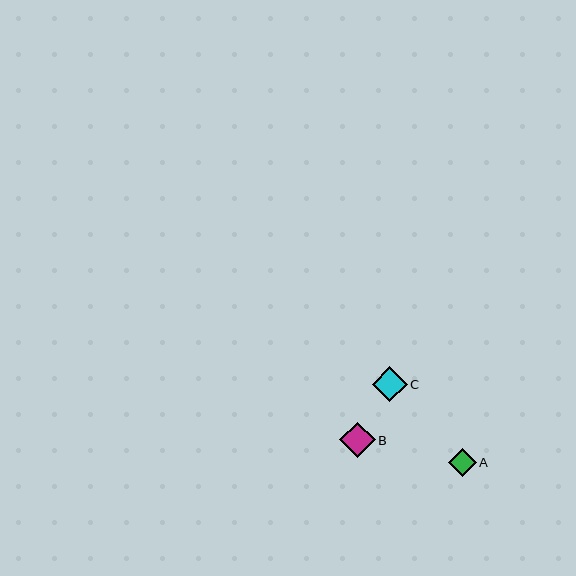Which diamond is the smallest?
Diamond A is the smallest with a size of approximately 28 pixels.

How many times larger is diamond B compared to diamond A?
Diamond B is approximately 1.3 times the size of diamond A.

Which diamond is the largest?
Diamond B is the largest with a size of approximately 36 pixels.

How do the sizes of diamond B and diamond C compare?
Diamond B and diamond C are approximately the same size.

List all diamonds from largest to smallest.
From largest to smallest: B, C, A.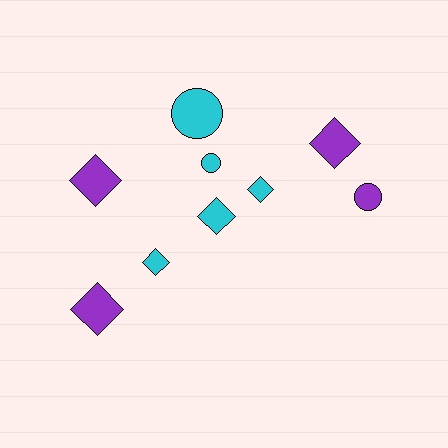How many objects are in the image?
There are 9 objects.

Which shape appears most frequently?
Diamond, with 6 objects.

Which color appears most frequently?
Cyan, with 5 objects.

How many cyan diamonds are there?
There are 3 cyan diamonds.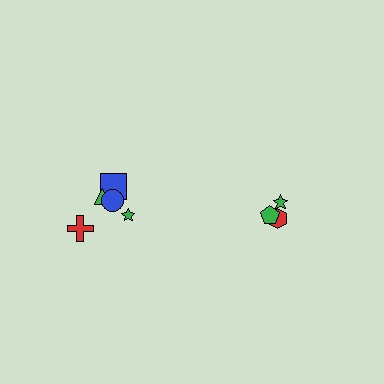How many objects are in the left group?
There are 5 objects.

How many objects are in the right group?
There are 3 objects.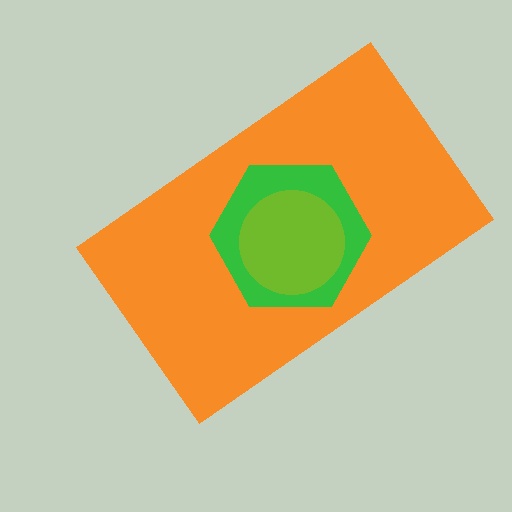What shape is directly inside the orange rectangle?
The green hexagon.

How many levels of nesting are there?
3.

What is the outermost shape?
The orange rectangle.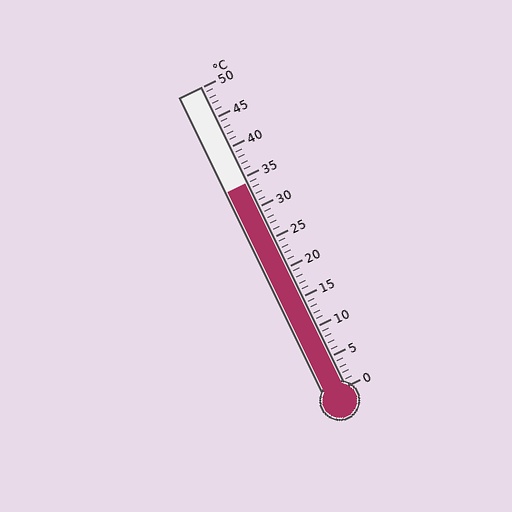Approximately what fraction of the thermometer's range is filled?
The thermometer is filled to approximately 70% of its range.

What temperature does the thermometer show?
The thermometer shows approximately 34°C.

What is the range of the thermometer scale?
The thermometer scale ranges from 0°C to 50°C.